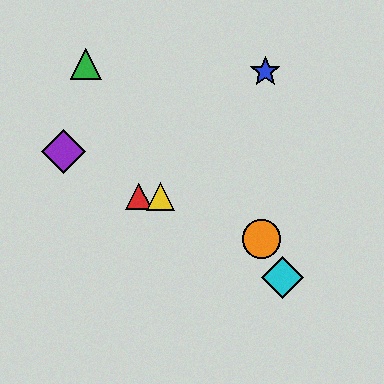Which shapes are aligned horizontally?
The red triangle, the yellow triangle are aligned horizontally.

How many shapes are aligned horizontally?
2 shapes (the red triangle, the yellow triangle) are aligned horizontally.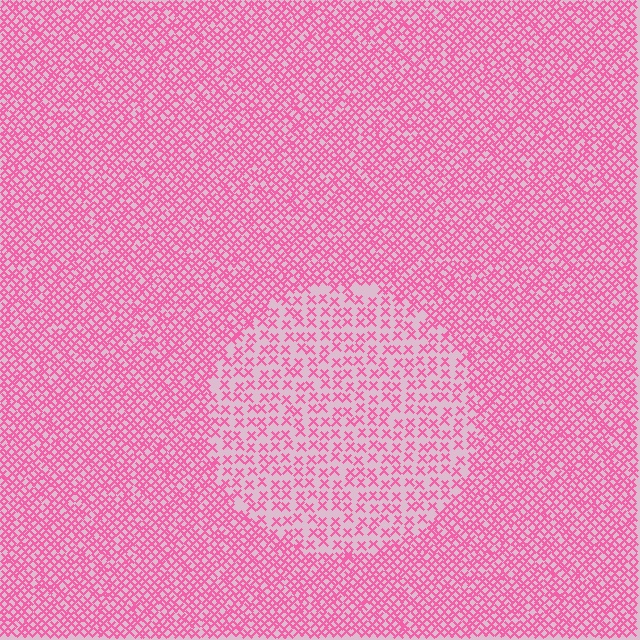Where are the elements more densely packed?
The elements are more densely packed outside the circle boundary.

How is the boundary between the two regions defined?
The boundary is defined by a change in element density (approximately 2.1x ratio). All elements are the same color, size, and shape.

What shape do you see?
I see a circle.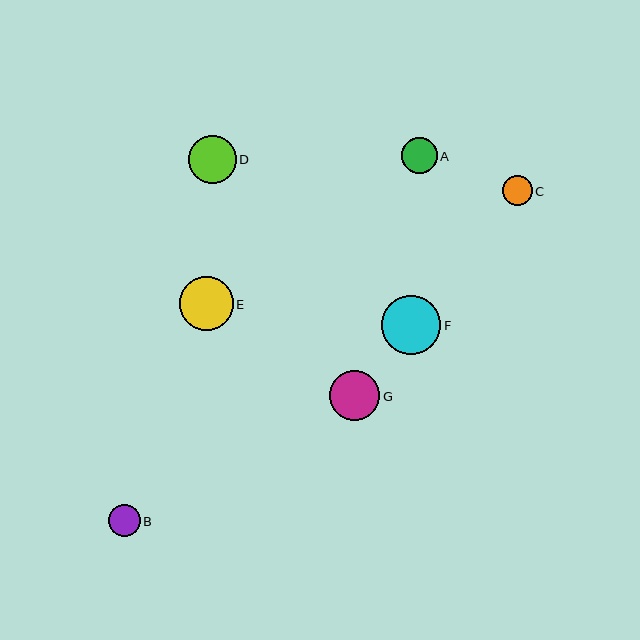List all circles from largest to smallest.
From largest to smallest: F, E, G, D, A, B, C.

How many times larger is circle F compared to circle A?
Circle F is approximately 1.7 times the size of circle A.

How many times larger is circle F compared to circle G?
Circle F is approximately 1.2 times the size of circle G.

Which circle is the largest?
Circle F is the largest with a size of approximately 59 pixels.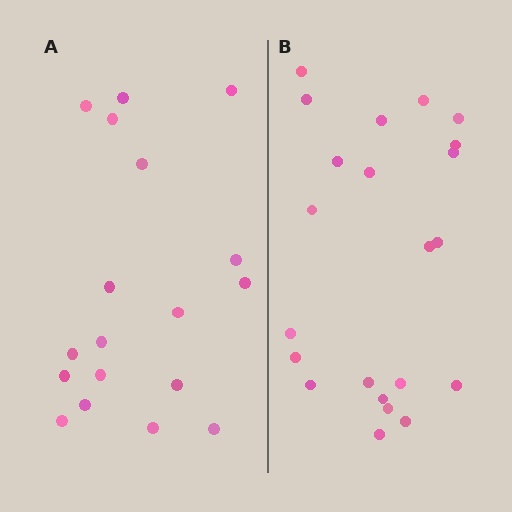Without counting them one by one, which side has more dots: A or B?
Region B (the right region) has more dots.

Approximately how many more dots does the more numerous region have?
Region B has about 4 more dots than region A.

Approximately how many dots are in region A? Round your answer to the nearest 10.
About 20 dots. (The exact count is 18, which rounds to 20.)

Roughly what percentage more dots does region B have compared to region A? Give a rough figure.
About 20% more.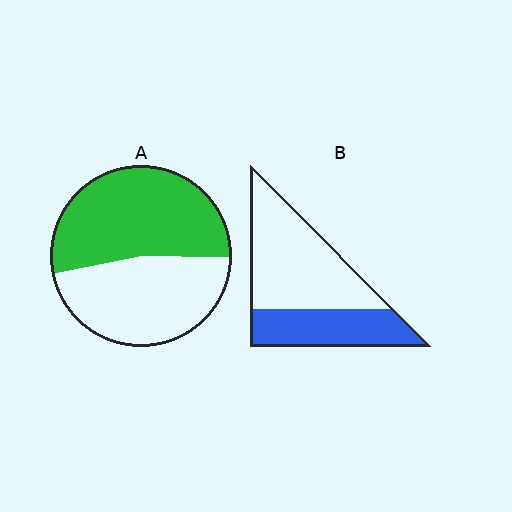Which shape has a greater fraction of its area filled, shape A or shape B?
Shape A.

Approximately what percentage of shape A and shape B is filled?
A is approximately 55% and B is approximately 35%.